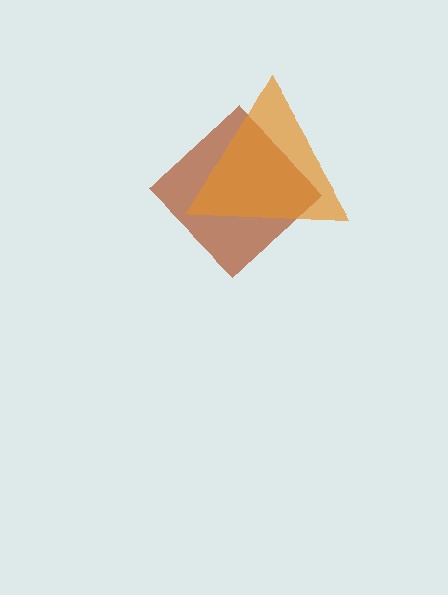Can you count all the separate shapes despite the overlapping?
Yes, there are 2 separate shapes.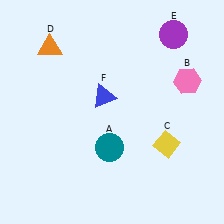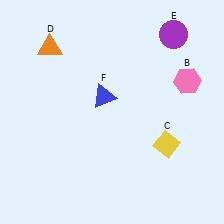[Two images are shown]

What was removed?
The teal circle (A) was removed in Image 2.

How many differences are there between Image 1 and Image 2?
There is 1 difference between the two images.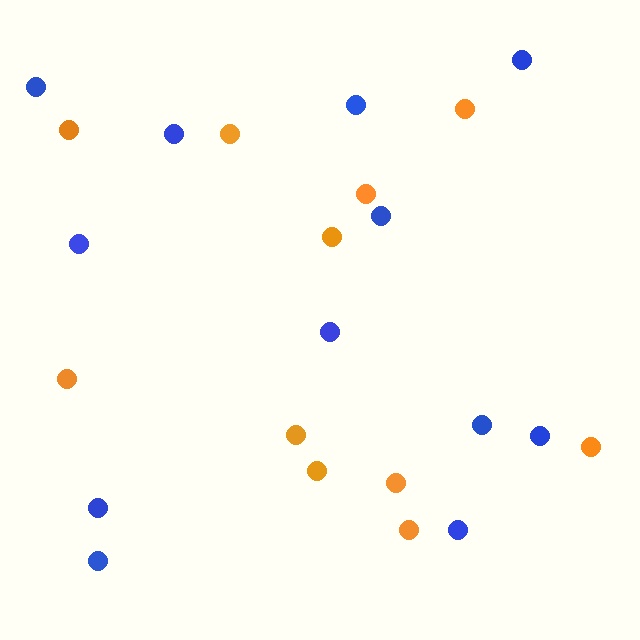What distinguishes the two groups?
There are 2 groups: one group of blue circles (12) and one group of orange circles (11).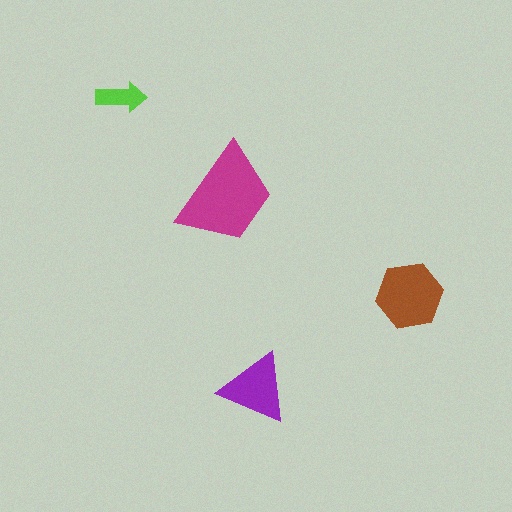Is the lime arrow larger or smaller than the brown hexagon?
Smaller.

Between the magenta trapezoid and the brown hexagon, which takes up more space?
The magenta trapezoid.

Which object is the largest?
The magenta trapezoid.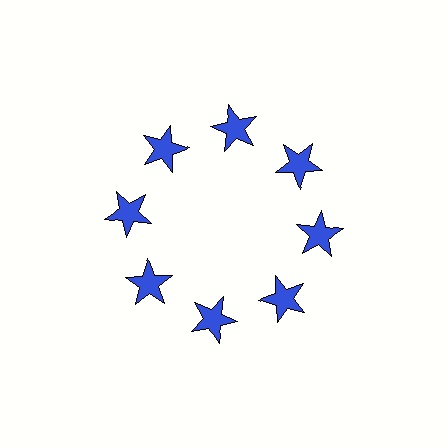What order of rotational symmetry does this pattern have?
This pattern has 8-fold rotational symmetry.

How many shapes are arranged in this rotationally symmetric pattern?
There are 8 shapes, arranged in 8 groups of 1.